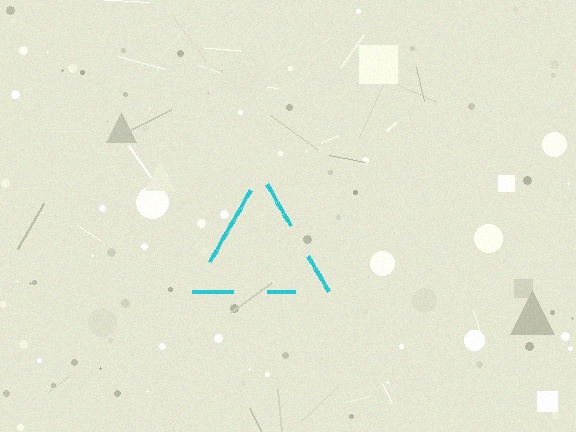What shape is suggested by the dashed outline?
The dashed outline suggests a triangle.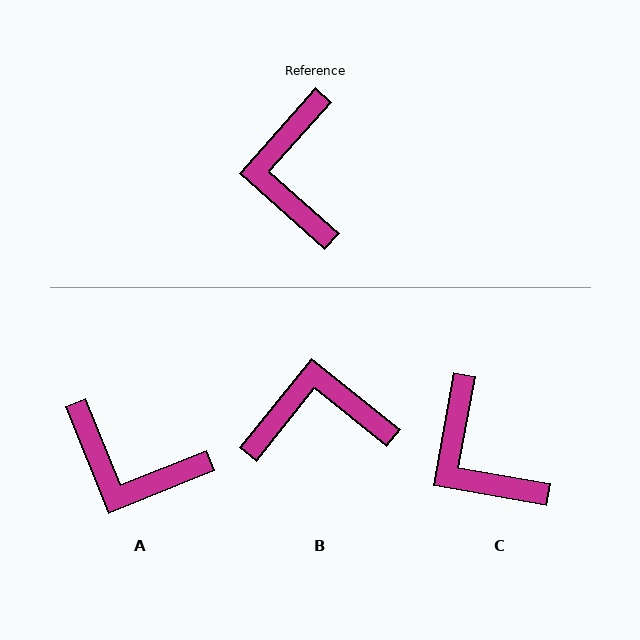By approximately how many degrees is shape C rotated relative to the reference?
Approximately 31 degrees counter-clockwise.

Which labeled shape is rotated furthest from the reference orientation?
B, about 87 degrees away.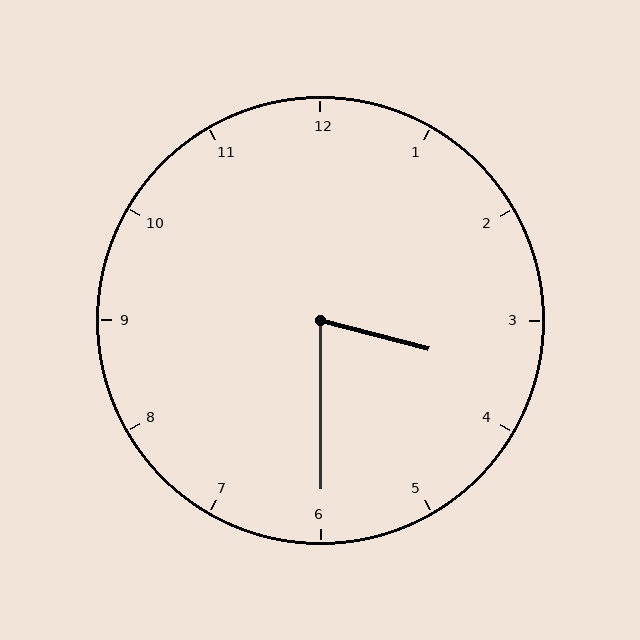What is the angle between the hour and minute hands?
Approximately 75 degrees.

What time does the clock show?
3:30.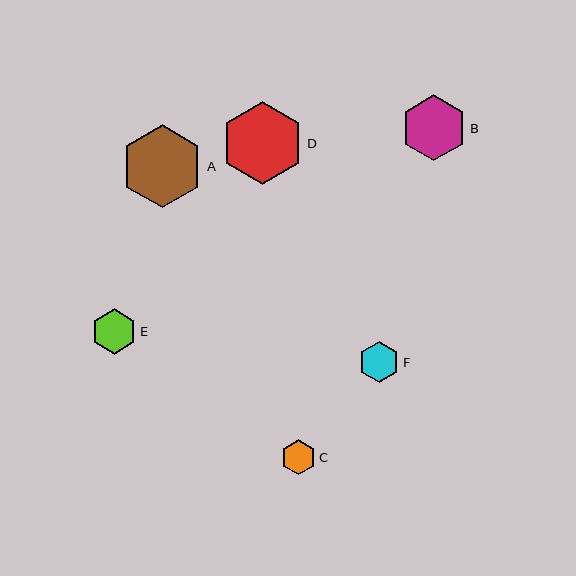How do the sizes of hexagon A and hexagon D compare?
Hexagon A and hexagon D are approximately the same size.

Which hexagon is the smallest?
Hexagon C is the smallest with a size of approximately 36 pixels.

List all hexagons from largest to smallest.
From largest to smallest: A, D, B, E, F, C.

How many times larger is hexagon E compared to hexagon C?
Hexagon E is approximately 1.3 times the size of hexagon C.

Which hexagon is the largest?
Hexagon A is the largest with a size of approximately 83 pixels.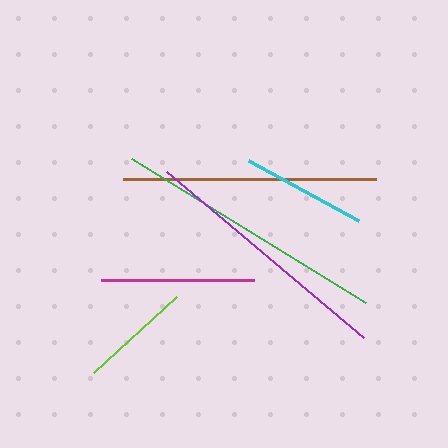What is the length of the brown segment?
The brown segment is approximately 253 pixels long.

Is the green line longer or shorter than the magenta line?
The green line is longer than the magenta line.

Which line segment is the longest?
The green line is the longest at approximately 274 pixels.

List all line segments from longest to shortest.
From longest to shortest: green, purple, brown, magenta, cyan, lime.